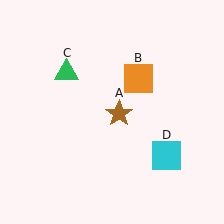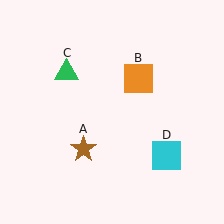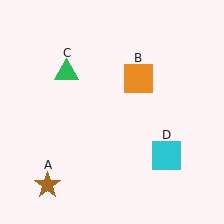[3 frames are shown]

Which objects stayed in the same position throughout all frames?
Orange square (object B) and green triangle (object C) and cyan square (object D) remained stationary.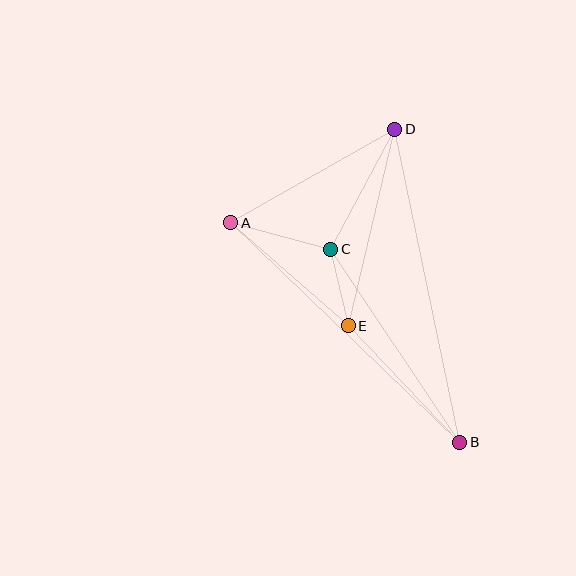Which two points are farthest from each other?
Points B and D are farthest from each other.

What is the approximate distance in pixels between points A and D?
The distance between A and D is approximately 189 pixels.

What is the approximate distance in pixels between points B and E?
The distance between B and E is approximately 161 pixels.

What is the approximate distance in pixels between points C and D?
The distance between C and D is approximately 136 pixels.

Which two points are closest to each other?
Points C and E are closest to each other.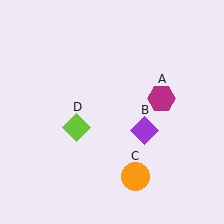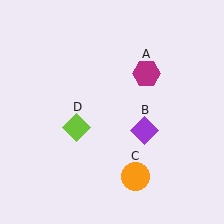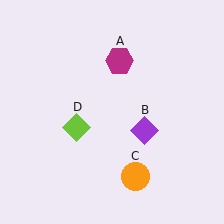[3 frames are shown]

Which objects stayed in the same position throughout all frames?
Purple diamond (object B) and orange circle (object C) and lime diamond (object D) remained stationary.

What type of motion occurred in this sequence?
The magenta hexagon (object A) rotated counterclockwise around the center of the scene.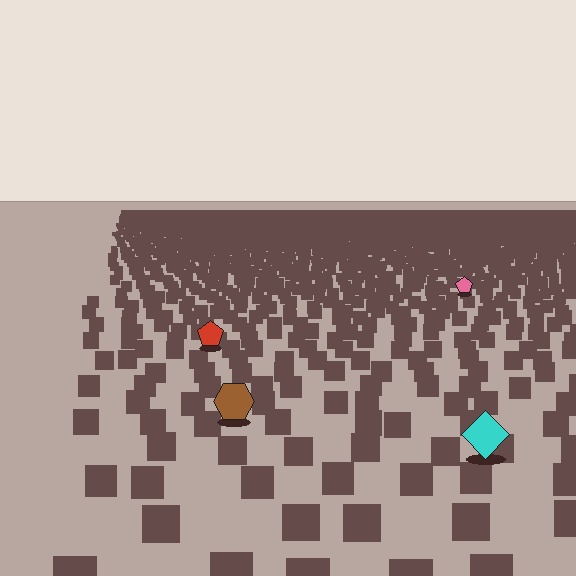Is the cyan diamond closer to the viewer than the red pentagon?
Yes. The cyan diamond is closer — you can tell from the texture gradient: the ground texture is coarser near it.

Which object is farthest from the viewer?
The pink pentagon is farthest from the viewer. It appears smaller and the ground texture around it is denser.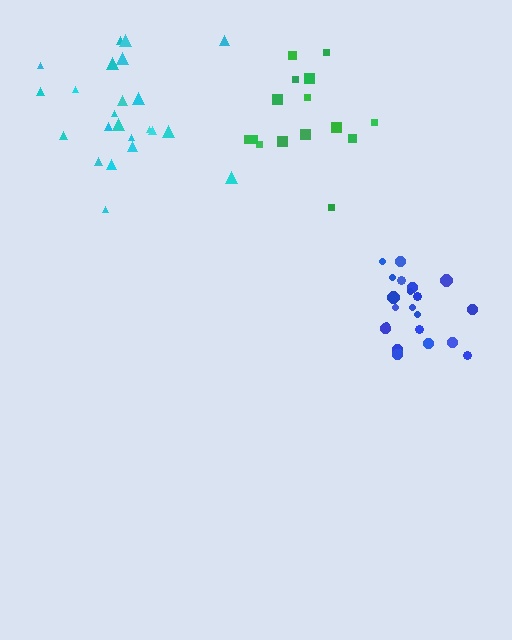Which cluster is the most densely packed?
Blue.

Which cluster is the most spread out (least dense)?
Green.